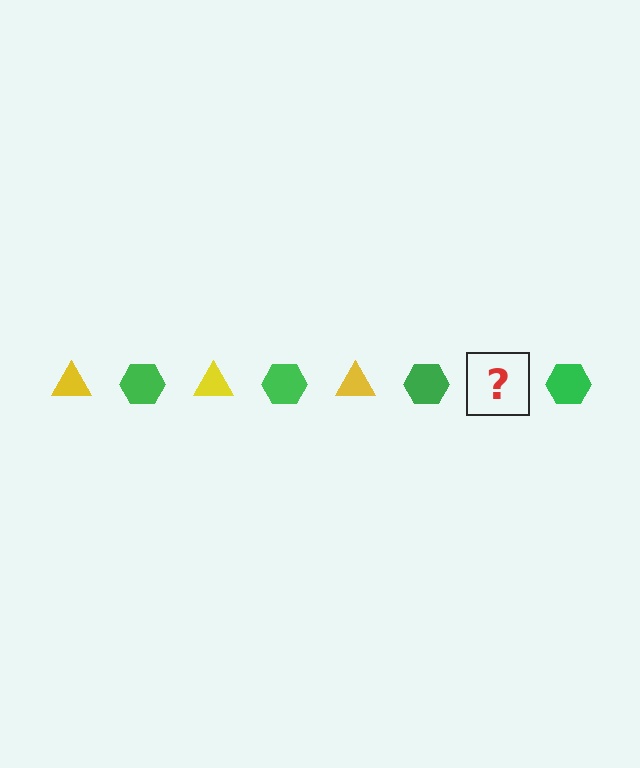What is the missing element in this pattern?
The missing element is a yellow triangle.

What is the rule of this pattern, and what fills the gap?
The rule is that the pattern alternates between yellow triangle and green hexagon. The gap should be filled with a yellow triangle.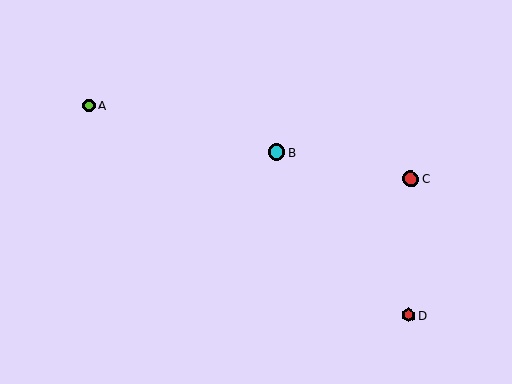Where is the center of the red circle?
The center of the red circle is at (411, 179).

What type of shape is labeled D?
Shape D is a red hexagon.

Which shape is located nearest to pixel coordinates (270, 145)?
The cyan circle (labeled B) at (276, 152) is nearest to that location.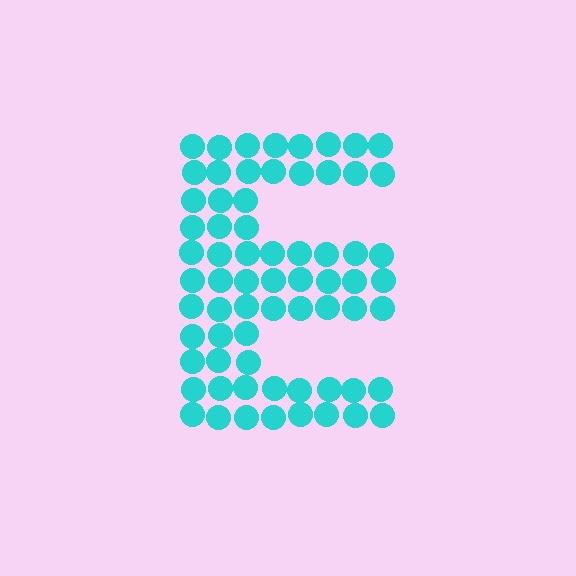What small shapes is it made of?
It is made of small circles.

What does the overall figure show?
The overall figure shows the letter E.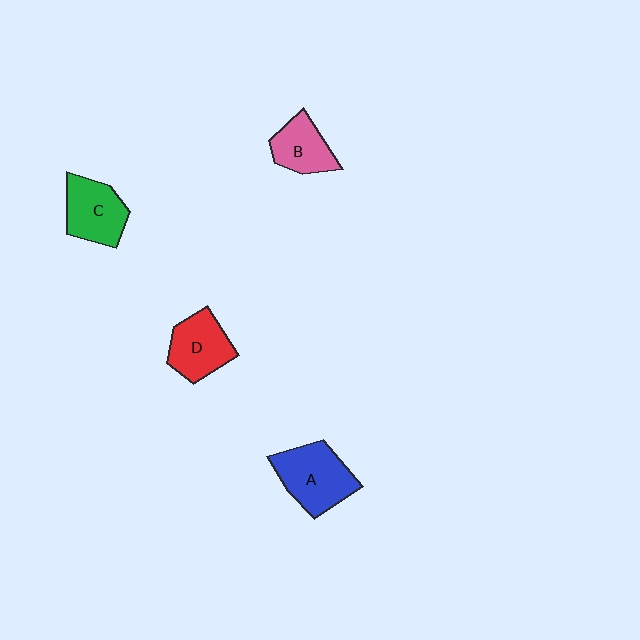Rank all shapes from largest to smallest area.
From largest to smallest: A (blue), C (green), D (red), B (pink).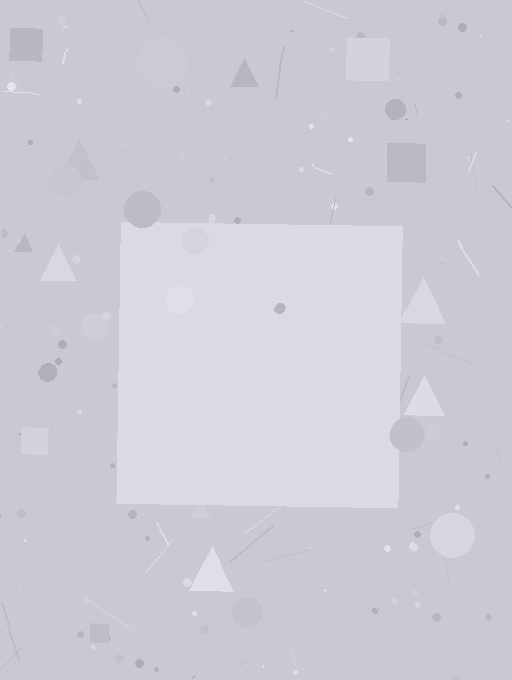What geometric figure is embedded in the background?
A square is embedded in the background.